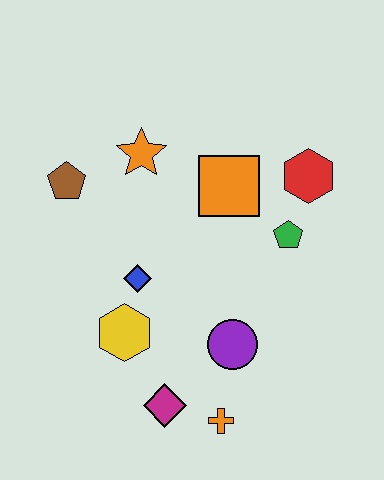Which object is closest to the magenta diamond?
The orange cross is closest to the magenta diamond.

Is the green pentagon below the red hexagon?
Yes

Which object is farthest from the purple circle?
The brown pentagon is farthest from the purple circle.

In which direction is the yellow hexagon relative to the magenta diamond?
The yellow hexagon is above the magenta diamond.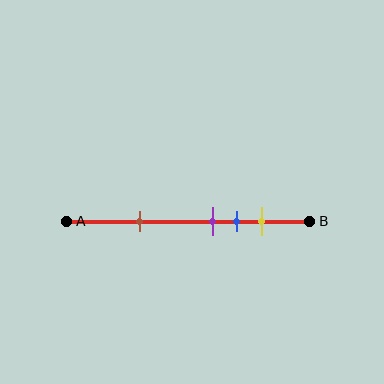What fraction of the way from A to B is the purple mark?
The purple mark is approximately 60% (0.6) of the way from A to B.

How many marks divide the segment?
There are 4 marks dividing the segment.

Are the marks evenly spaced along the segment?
No, the marks are not evenly spaced.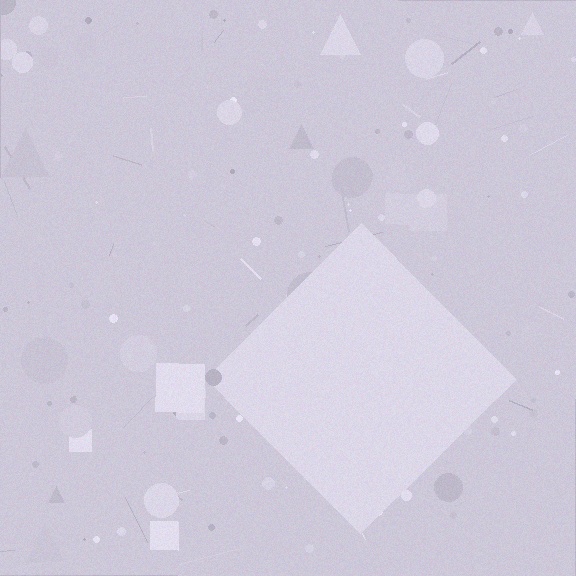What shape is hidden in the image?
A diamond is hidden in the image.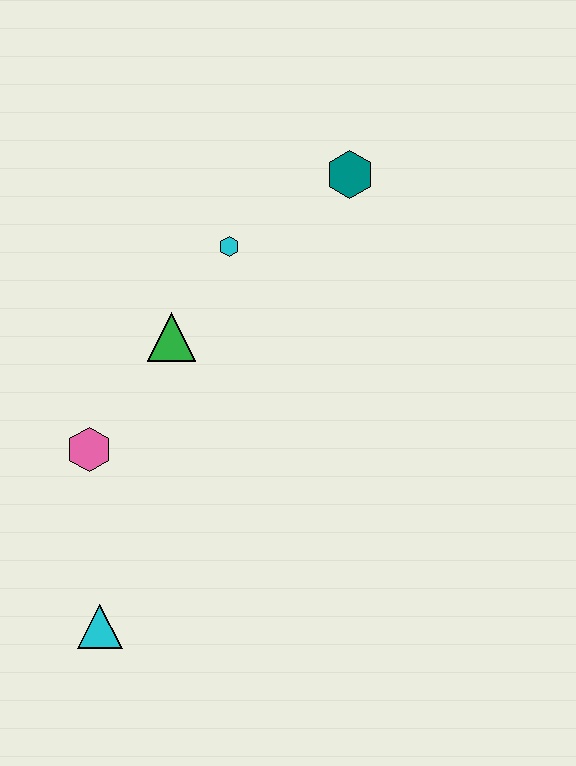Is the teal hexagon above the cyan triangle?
Yes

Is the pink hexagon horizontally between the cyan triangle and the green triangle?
No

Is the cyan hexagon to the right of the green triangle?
Yes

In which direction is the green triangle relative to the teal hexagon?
The green triangle is to the left of the teal hexagon.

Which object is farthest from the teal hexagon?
The cyan triangle is farthest from the teal hexagon.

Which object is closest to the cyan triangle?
The pink hexagon is closest to the cyan triangle.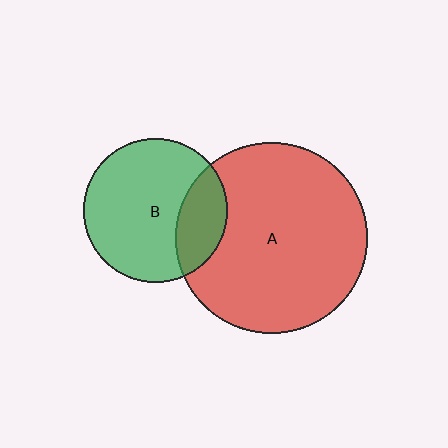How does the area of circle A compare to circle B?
Approximately 1.8 times.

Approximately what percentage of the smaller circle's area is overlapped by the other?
Approximately 25%.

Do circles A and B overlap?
Yes.